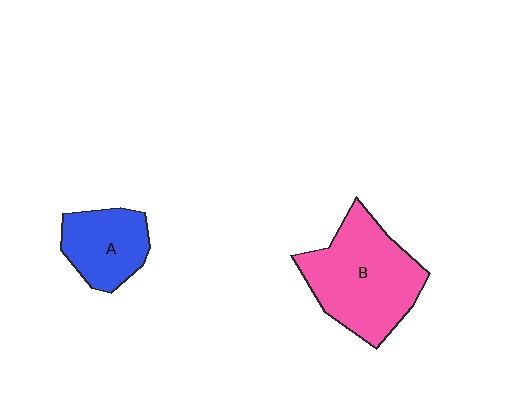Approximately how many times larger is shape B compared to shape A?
Approximately 1.8 times.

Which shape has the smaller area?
Shape A (blue).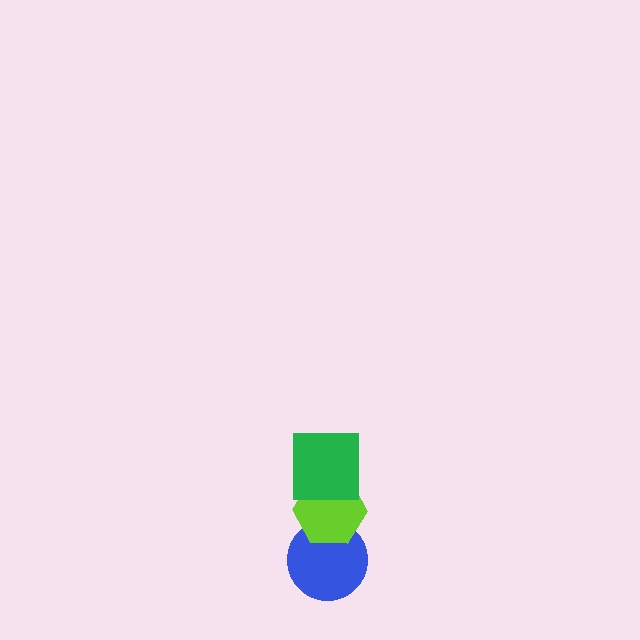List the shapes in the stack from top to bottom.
From top to bottom: the green square, the lime hexagon, the blue circle.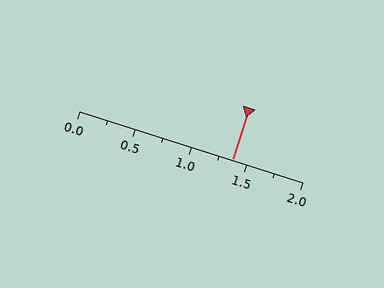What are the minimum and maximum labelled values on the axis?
The axis runs from 0.0 to 2.0.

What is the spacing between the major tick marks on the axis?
The major ticks are spaced 0.5 apart.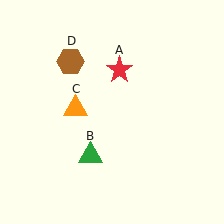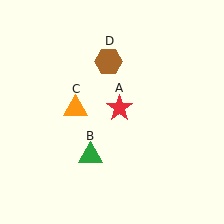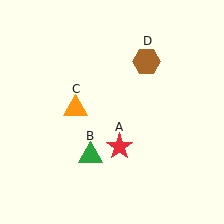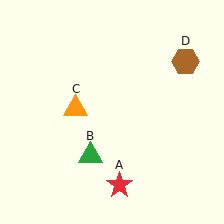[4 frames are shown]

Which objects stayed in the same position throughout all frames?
Green triangle (object B) and orange triangle (object C) remained stationary.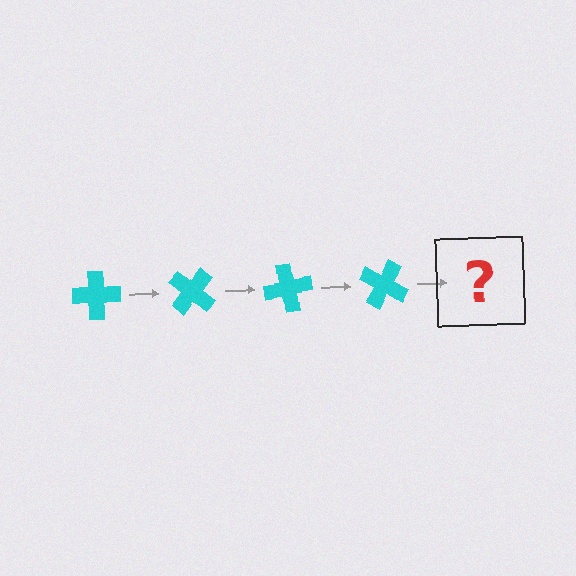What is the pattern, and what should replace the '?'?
The pattern is that the cross rotates 40 degrees each step. The '?' should be a cyan cross rotated 160 degrees.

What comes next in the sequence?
The next element should be a cyan cross rotated 160 degrees.